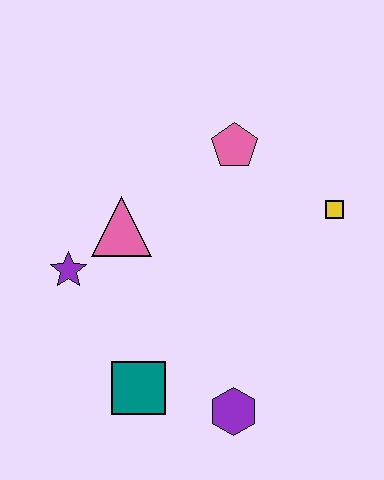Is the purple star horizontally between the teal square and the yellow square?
No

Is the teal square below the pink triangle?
Yes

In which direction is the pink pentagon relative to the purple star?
The pink pentagon is to the right of the purple star.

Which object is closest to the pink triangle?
The purple star is closest to the pink triangle.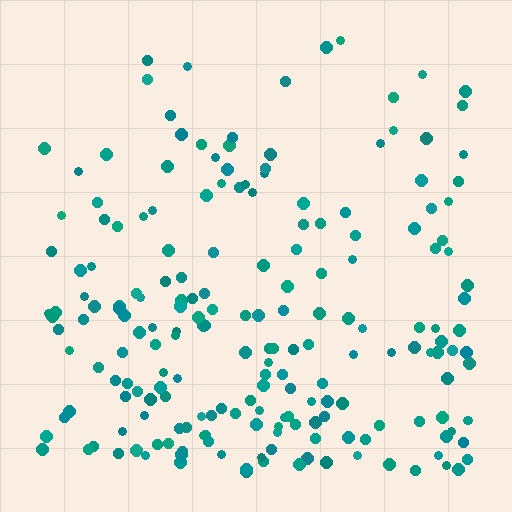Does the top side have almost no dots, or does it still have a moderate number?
Still a moderate number, just noticeably fewer than the bottom.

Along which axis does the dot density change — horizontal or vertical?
Vertical.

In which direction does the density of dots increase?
From top to bottom, with the bottom side densest.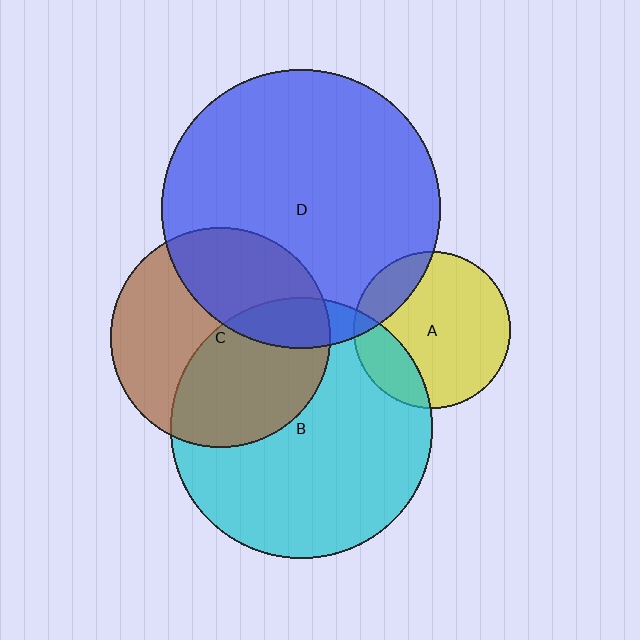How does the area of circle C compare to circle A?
Approximately 2.0 times.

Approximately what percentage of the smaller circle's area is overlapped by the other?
Approximately 15%.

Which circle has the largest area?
Circle D (blue).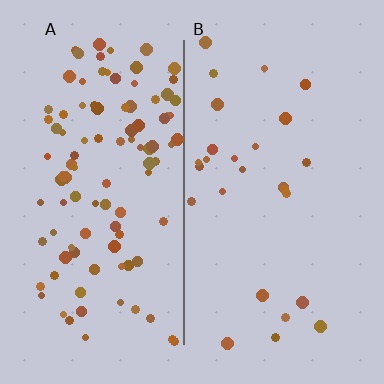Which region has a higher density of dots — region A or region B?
A (the left).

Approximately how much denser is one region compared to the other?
Approximately 3.9× — region A over region B.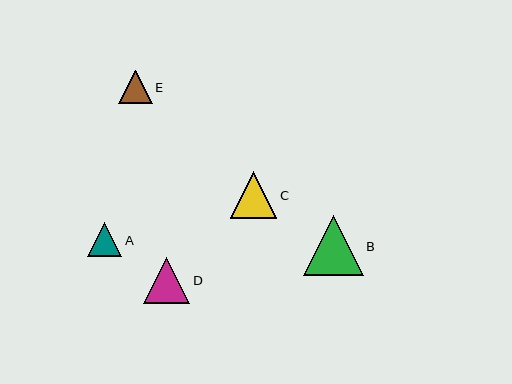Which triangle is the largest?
Triangle B is the largest with a size of approximately 60 pixels.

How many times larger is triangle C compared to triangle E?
Triangle C is approximately 1.4 times the size of triangle E.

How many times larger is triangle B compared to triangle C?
Triangle B is approximately 1.3 times the size of triangle C.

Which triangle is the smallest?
Triangle E is the smallest with a size of approximately 33 pixels.